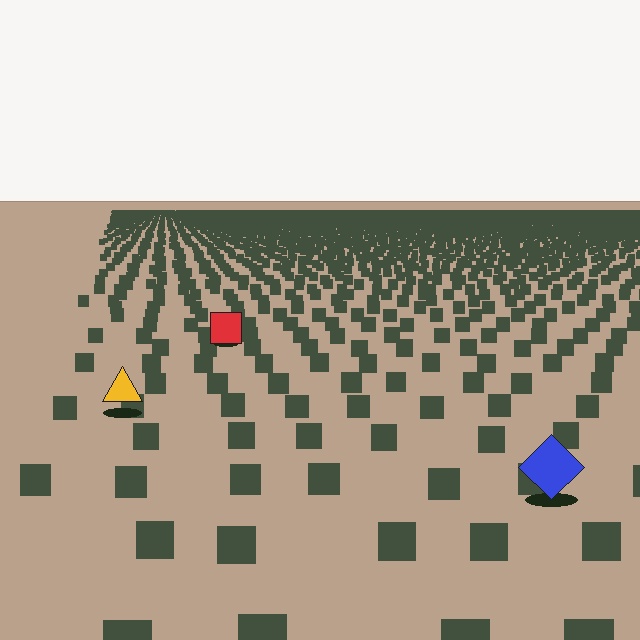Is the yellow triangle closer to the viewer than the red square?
Yes. The yellow triangle is closer — you can tell from the texture gradient: the ground texture is coarser near it.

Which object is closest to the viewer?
The blue diamond is closest. The texture marks near it are larger and more spread out.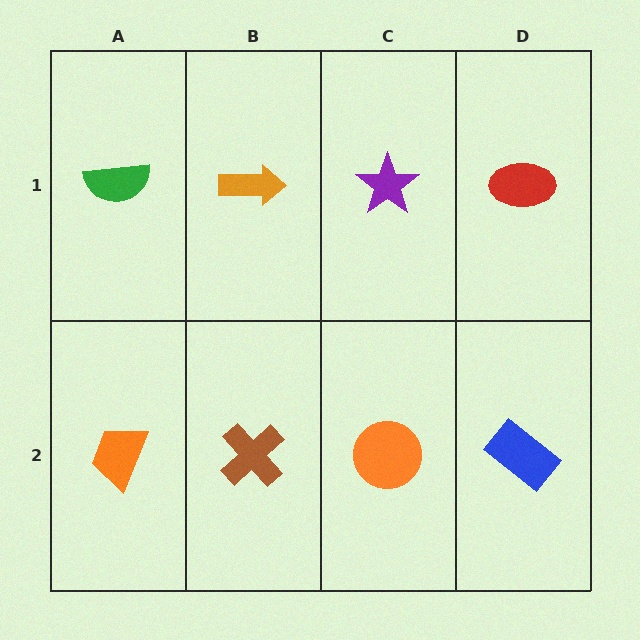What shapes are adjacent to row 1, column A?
An orange trapezoid (row 2, column A), an orange arrow (row 1, column B).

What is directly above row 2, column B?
An orange arrow.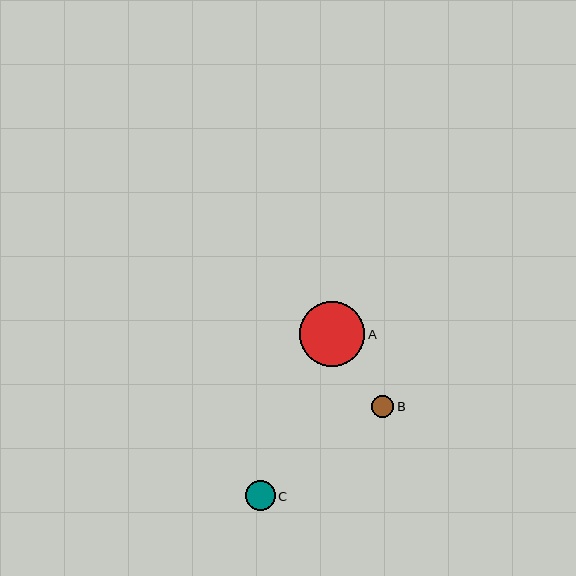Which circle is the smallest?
Circle B is the smallest with a size of approximately 23 pixels.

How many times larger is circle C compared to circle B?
Circle C is approximately 1.3 times the size of circle B.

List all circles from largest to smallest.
From largest to smallest: A, C, B.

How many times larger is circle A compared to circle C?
Circle A is approximately 2.2 times the size of circle C.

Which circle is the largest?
Circle A is the largest with a size of approximately 65 pixels.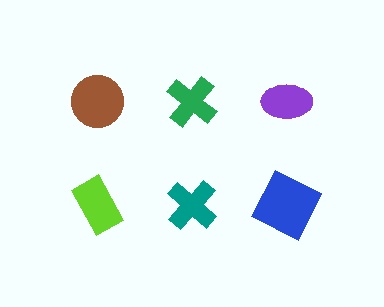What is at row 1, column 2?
A green cross.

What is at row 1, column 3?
A purple ellipse.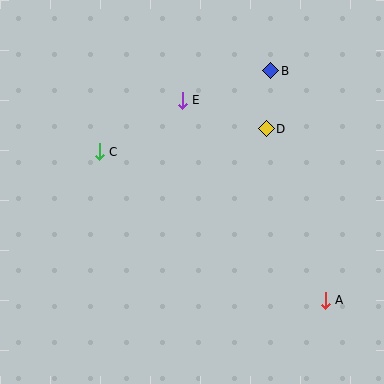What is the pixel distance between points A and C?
The distance between A and C is 270 pixels.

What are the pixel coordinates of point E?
Point E is at (182, 100).